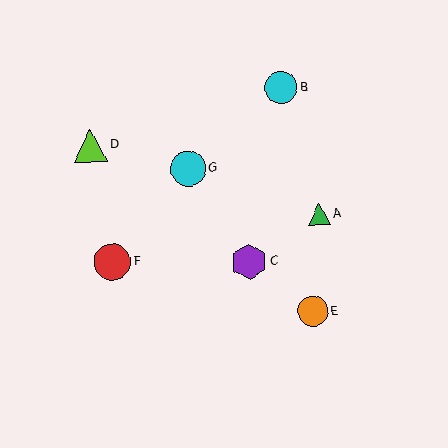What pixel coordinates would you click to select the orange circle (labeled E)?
Click at (313, 311) to select the orange circle E.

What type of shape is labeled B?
Shape B is a cyan circle.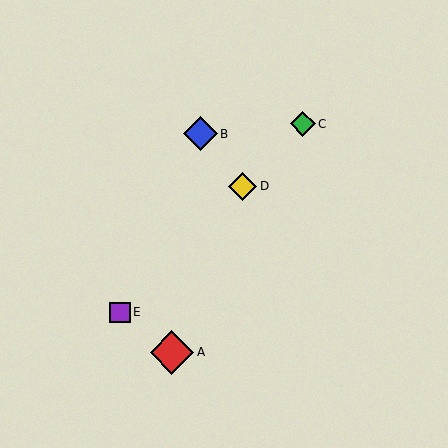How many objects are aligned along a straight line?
3 objects (C, D, E) are aligned along a straight line.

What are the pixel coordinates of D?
Object D is at (242, 186).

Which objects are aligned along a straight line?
Objects C, D, E are aligned along a straight line.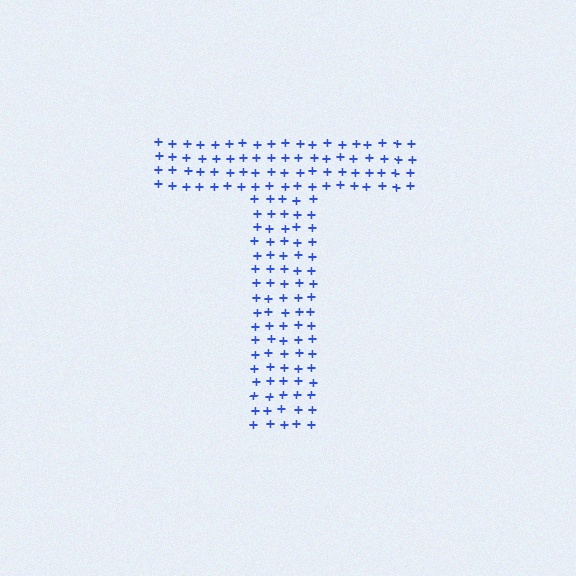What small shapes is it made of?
It is made of small plus signs.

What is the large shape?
The large shape is the letter T.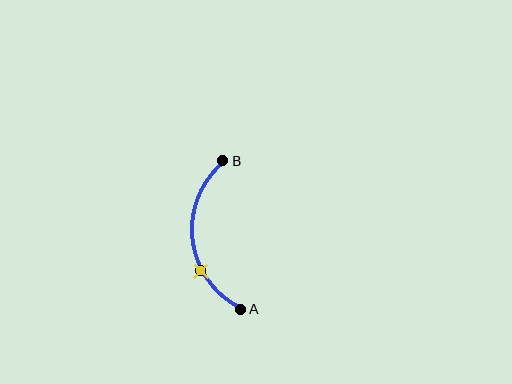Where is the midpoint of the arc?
The arc midpoint is the point on the curve farthest from the straight line joining A and B. It sits to the left of that line.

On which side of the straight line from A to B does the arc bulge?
The arc bulges to the left of the straight line connecting A and B.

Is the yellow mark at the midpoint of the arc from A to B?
No. The yellow mark lies on the arc but is closer to endpoint A. The arc midpoint would be at the point on the curve equidistant along the arc from both A and B.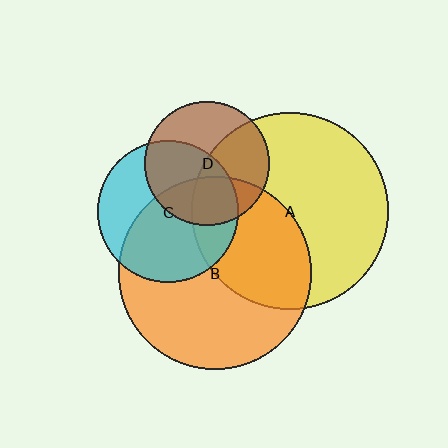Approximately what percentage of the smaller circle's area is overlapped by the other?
Approximately 30%.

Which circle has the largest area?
Circle A (yellow).